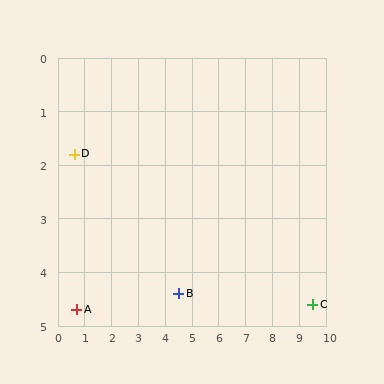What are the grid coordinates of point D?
Point D is at approximately (0.6, 1.8).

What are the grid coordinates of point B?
Point B is at approximately (4.5, 4.4).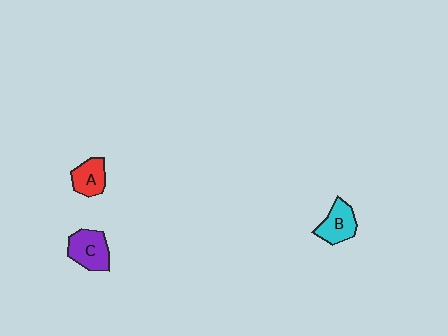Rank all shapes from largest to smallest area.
From largest to smallest: C (purple), B (cyan), A (red).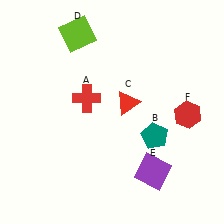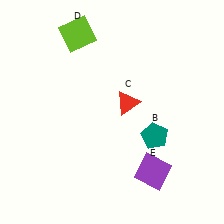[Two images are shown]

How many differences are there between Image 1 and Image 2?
There are 2 differences between the two images.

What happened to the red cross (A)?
The red cross (A) was removed in Image 2. It was in the top-left area of Image 1.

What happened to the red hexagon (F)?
The red hexagon (F) was removed in Image 2. It was in the bottom-right area of Image 1.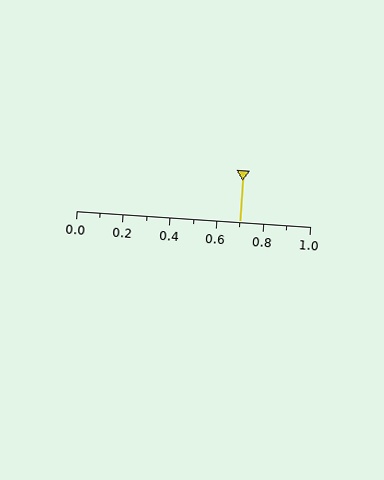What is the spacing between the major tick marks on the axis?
The major ticks are spaced 0.2 apart.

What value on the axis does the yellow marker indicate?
The marker indicates approximately 0.7.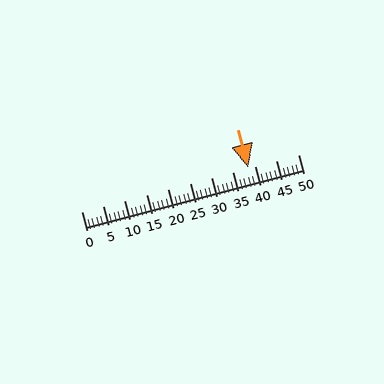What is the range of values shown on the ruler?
The ruler shows values from 0 to 50.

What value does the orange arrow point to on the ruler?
The orange arrow points to approximately 38.